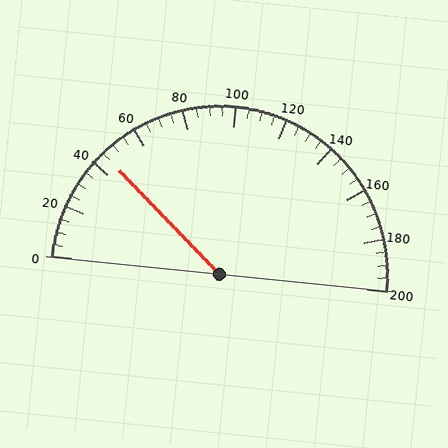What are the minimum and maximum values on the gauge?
The gauge ranges from 0 to 200.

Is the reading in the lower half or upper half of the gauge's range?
The reading is in the lower half of the range (0 to 200).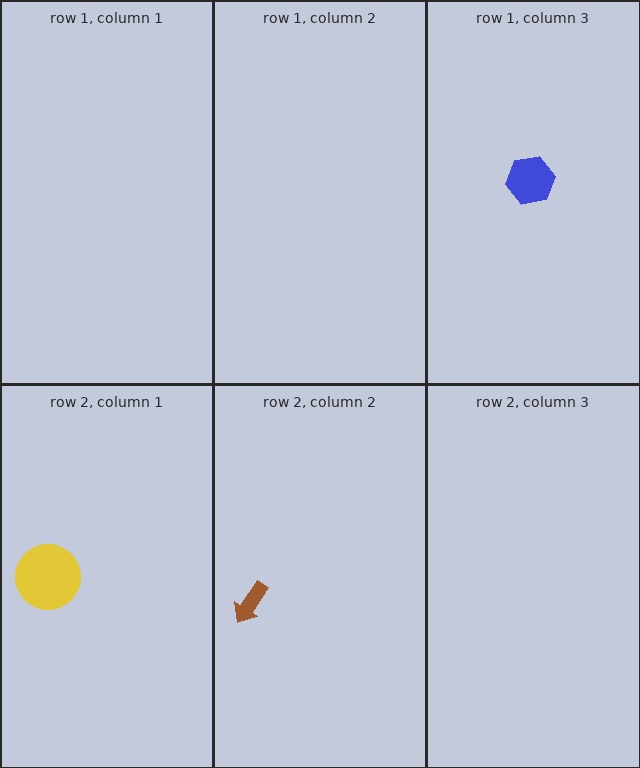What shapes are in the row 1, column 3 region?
The blue hexagon.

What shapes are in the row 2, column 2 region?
The brown arrow.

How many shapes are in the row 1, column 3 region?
1.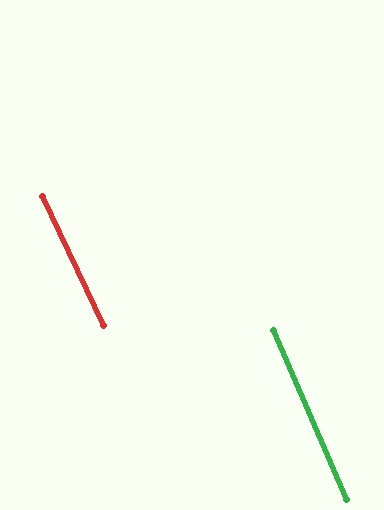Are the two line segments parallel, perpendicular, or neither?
Parallel — their directions differ by only 1.7°.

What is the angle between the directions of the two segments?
Approximately 2 degrees.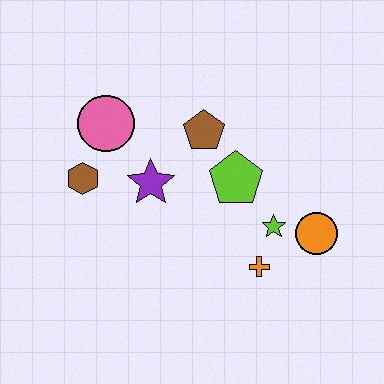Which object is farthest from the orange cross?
The pink circle is farthest from the orange cross.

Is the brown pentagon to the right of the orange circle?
No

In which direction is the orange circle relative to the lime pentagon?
The orange circle is to the right of the lime pentagon.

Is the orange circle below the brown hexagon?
Yes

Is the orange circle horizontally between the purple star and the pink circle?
No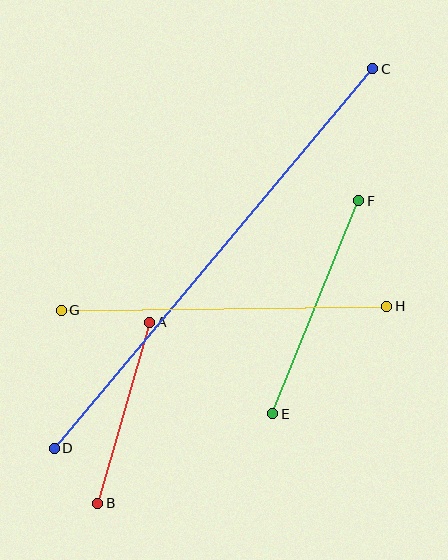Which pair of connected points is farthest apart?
Points C and D are farthest apart.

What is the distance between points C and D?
The distance is approximately 495 pixels.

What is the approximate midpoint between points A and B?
The midpoint is at approximately (123, 413) pixels.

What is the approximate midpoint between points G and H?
The midpoint is at approximately (224, 308) pixels.